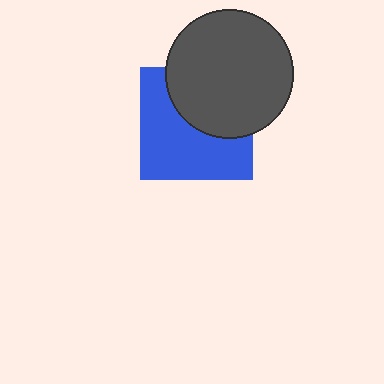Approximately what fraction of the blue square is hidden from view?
Roughly 42% of the blue square is hidden behind the dark gray circle.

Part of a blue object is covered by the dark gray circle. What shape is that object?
It is a square.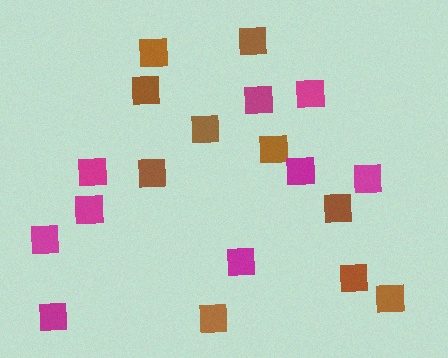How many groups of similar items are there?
There are 2 groups: one group of brown squares (10) and one group of magenta squares (9).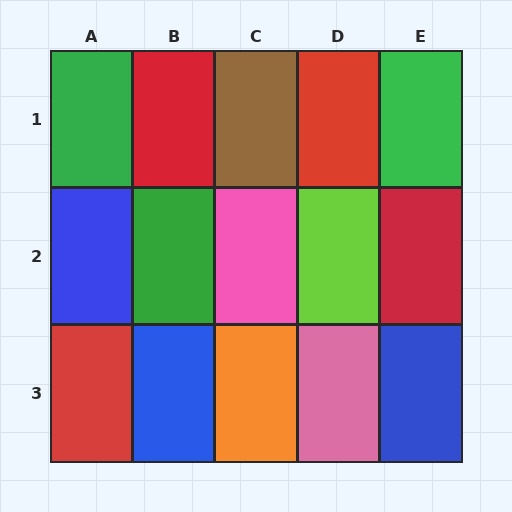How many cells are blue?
3 cells are blue.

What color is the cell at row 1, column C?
Brown.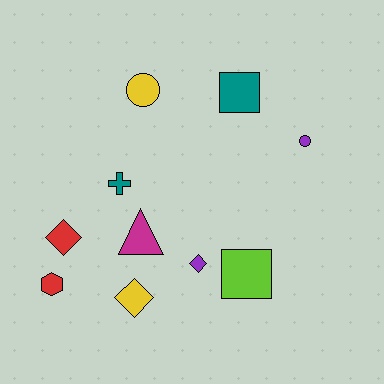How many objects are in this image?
There are 10 objects.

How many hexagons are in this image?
There is 1 hexagon.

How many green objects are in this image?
There are no green objects.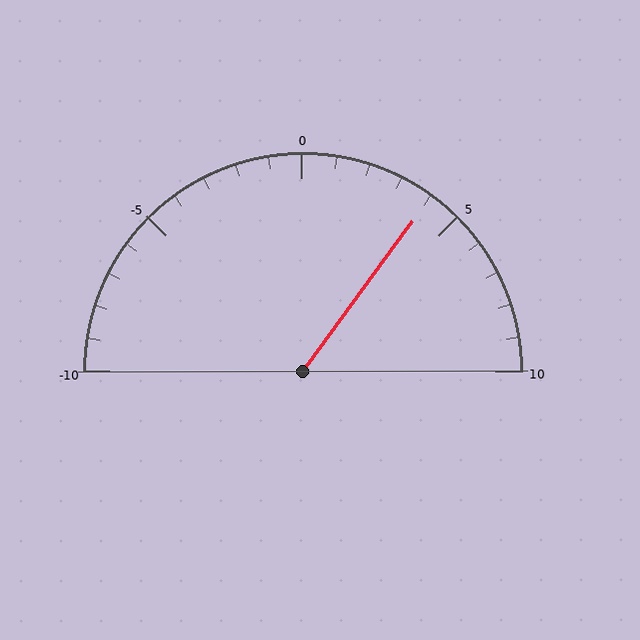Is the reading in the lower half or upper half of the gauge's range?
The reading is in the upper half of the range (-10 to 10).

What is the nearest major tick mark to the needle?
The nearest major tick mark is 5.